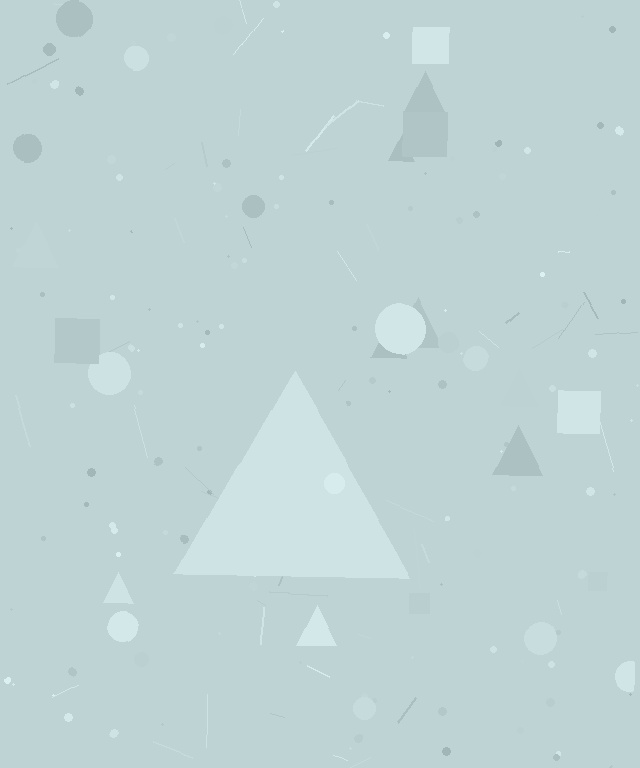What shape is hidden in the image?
A triangle is hidden in the image.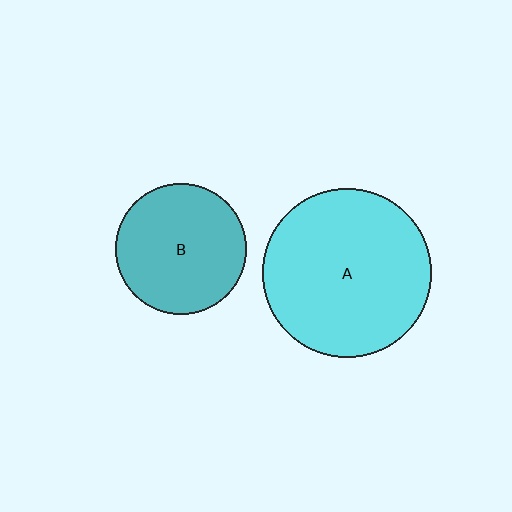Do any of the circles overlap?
No, none of the circles overlap.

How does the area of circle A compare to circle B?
Approximately 1.7 times.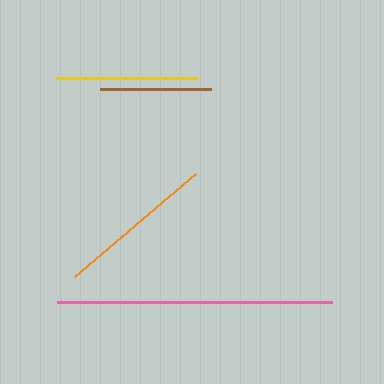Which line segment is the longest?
The pink line is the longest at approximately 275 pixels.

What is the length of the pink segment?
The pink segment is approximately 275 pixels long.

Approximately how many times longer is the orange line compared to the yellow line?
The orange line is approximately 1.1 times the length of the yellow line.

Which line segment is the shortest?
The brown line is the shortest at approximately 111 pixels.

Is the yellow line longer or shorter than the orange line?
The orange line is longer than the yellow line.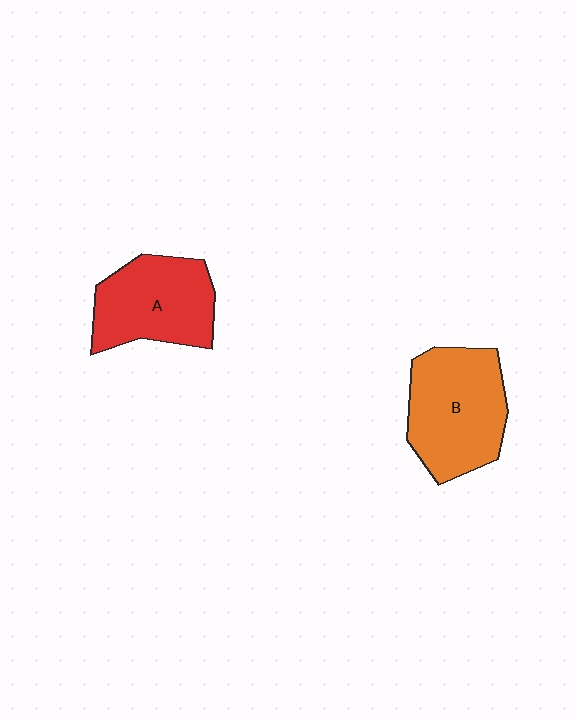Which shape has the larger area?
Shape B (orange).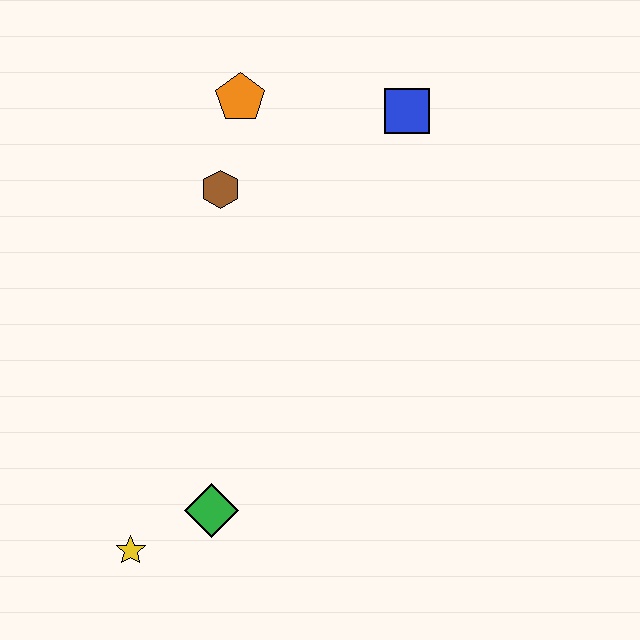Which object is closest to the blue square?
The orange pentagon is closest to the blue square.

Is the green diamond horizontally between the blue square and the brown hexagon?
No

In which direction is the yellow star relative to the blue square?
The yellow star is below the blue square.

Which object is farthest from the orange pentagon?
The yellow star is farthest from the orange pentagon.